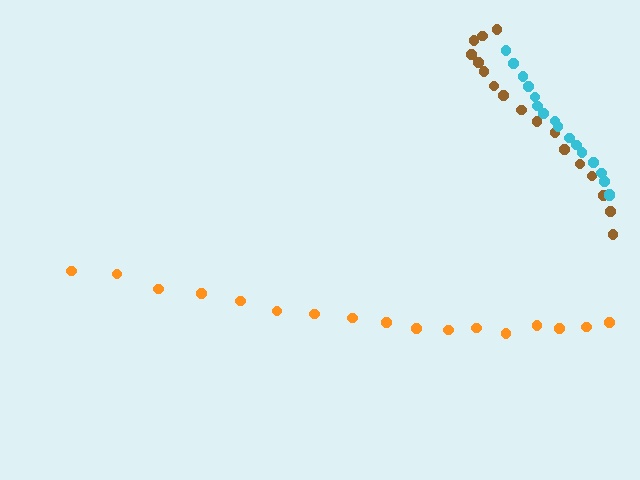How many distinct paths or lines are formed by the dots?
There are 3 distinct paths.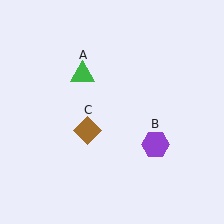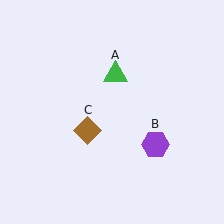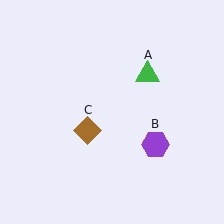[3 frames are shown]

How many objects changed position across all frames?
1 object changed position: green triangle (object A).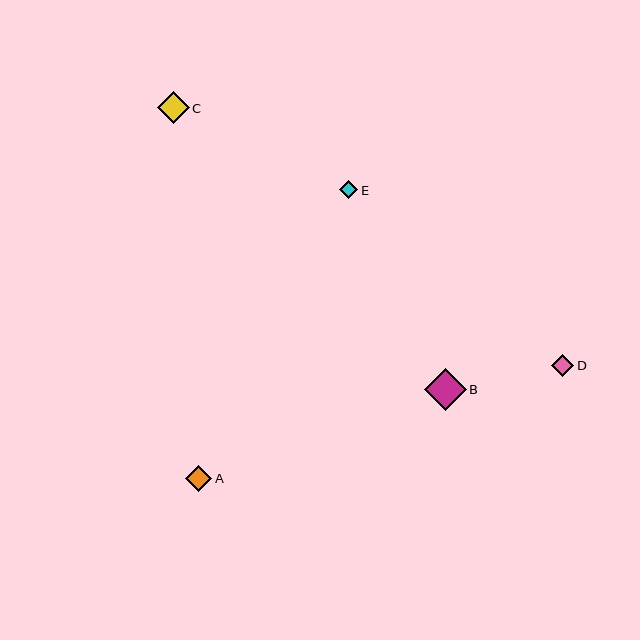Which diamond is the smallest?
Diamond E is the smallest with a size of approximately 19 pixels.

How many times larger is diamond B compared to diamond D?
Diamond B is approximately 1.9 times the size of diamond D.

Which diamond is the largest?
Diamond B is the largest with a size of approximately 42 pixels.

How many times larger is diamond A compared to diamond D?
Diamond A is approximately 1.2 times the size of diamond D.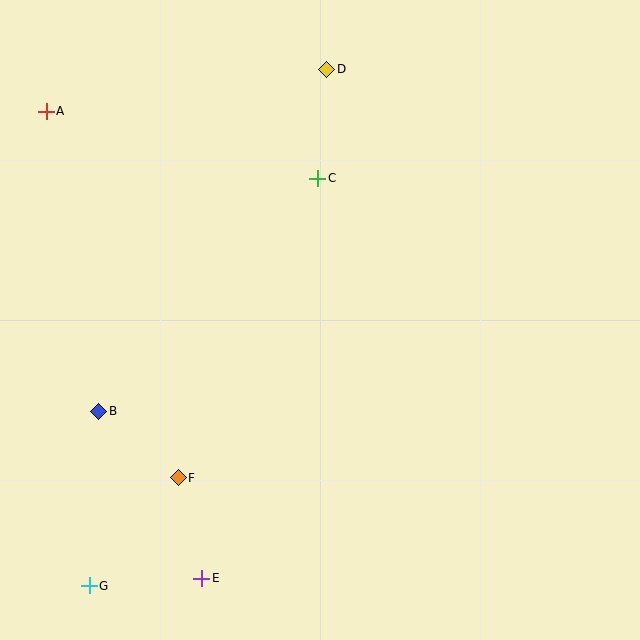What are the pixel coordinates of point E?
Point E is at (202, 578).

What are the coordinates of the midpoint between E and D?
The midpoint between E and D is at (264, 324).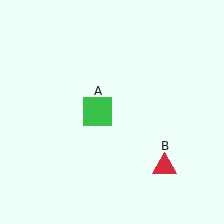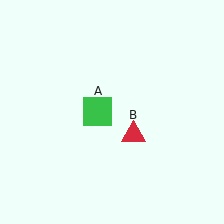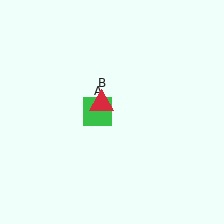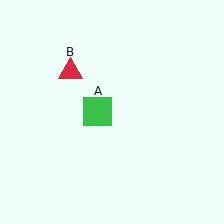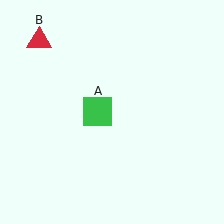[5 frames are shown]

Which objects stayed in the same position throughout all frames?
Green square (object A) remained stationary.